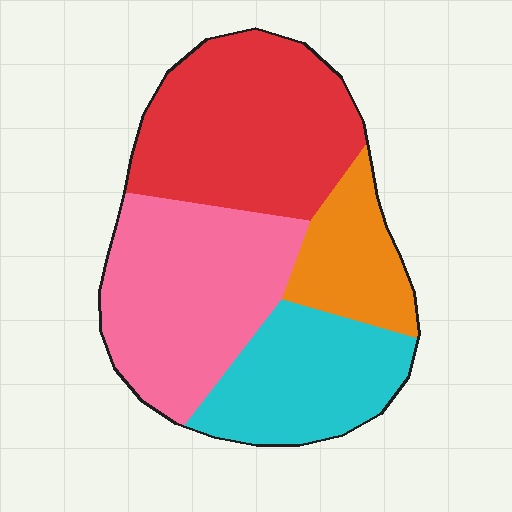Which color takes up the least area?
Orange, at roughly 15%.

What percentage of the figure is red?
Red takes up about one third (1/3) of the figure.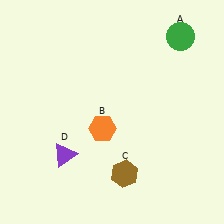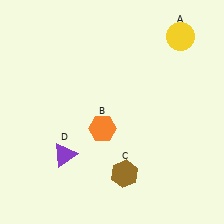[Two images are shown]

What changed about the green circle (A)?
In Image 1, A is green. In Image 2, it changed to yellow.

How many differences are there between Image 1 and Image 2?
There is 1 difference between the two images.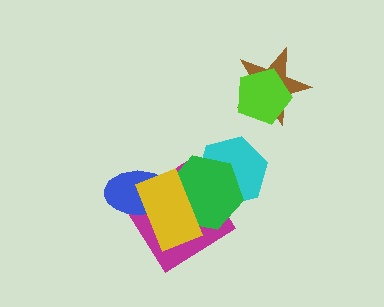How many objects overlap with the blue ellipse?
2 objects overlap with the blue ellipse.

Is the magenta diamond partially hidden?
Yes, it is partially covered by another shape.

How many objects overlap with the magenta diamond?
4 objects overlap with the magenta diamond.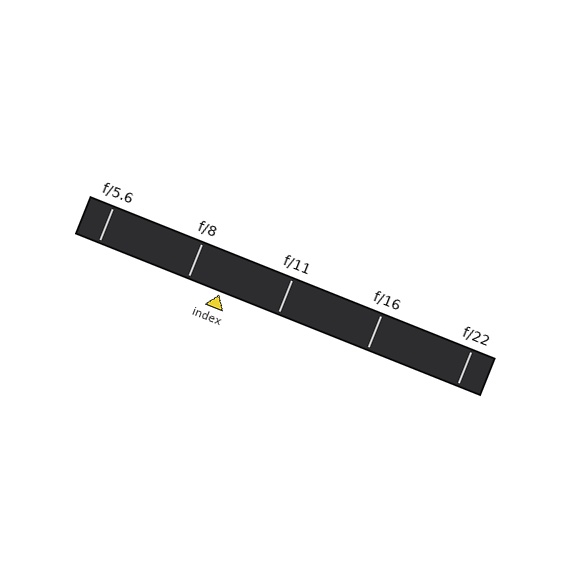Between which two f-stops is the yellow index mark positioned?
The index mark is between f/8 and f/11.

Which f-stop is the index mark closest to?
The index mark is closest to f/8.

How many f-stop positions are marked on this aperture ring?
There are 5 f-stop positions marked.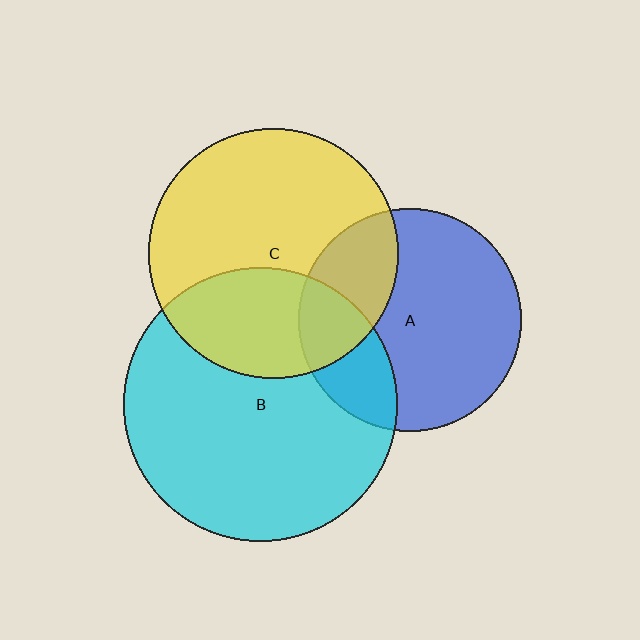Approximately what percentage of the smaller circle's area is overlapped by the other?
Approximately 35%.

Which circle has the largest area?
Circle B (cyan).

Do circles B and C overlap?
Yes.